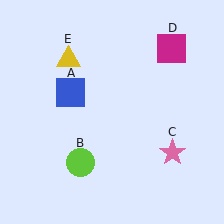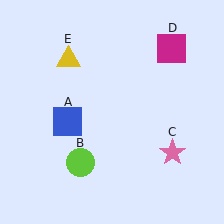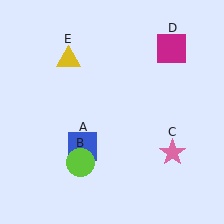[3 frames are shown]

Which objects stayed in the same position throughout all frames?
Lime circle (object B) and pink star (object C) and magenta square (object D) and yellow triangle (object E) remained stationary.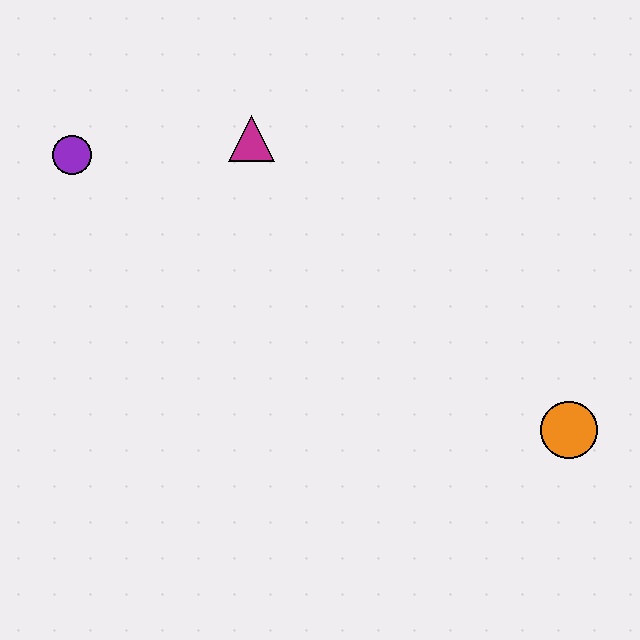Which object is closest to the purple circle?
The magenta triangle is closest to the purple circle.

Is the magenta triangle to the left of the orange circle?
Yes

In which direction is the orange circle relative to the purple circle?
The orange circle is to the right of the purple circle.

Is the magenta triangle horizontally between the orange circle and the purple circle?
Yes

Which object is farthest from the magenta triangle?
The orange circle is farthest from the magenta triangle.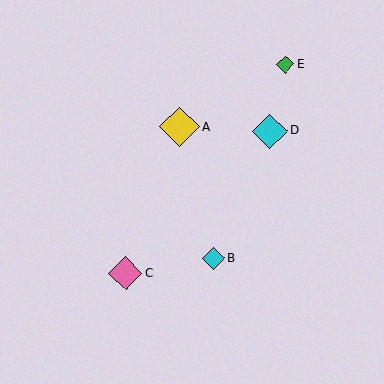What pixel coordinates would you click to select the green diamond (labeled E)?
Click at (285, 64) to select the green diamond E.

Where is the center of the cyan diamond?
The center of the cyan diamond is at (270, 131).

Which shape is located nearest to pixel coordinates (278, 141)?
The cyan diamond (labeled D) at (270, 131) is nearest to that location.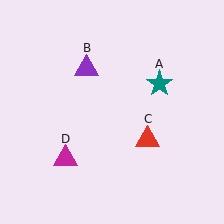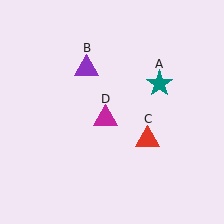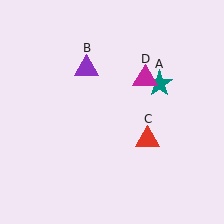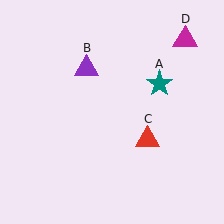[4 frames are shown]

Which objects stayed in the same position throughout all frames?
Teal star (object A) and purple triangle (object B) and red triangle (object C) remained stationary.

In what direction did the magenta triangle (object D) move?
The magenta triangle (object D) moved up and to the right.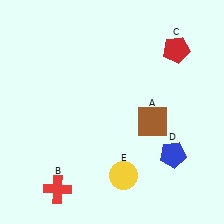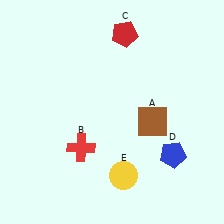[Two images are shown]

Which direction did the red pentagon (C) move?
The red pentagon (C) moved left.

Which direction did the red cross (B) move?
The red cross (B) moved up.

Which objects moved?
The objects that moved are: the red cross (B), the red pentagon (C).